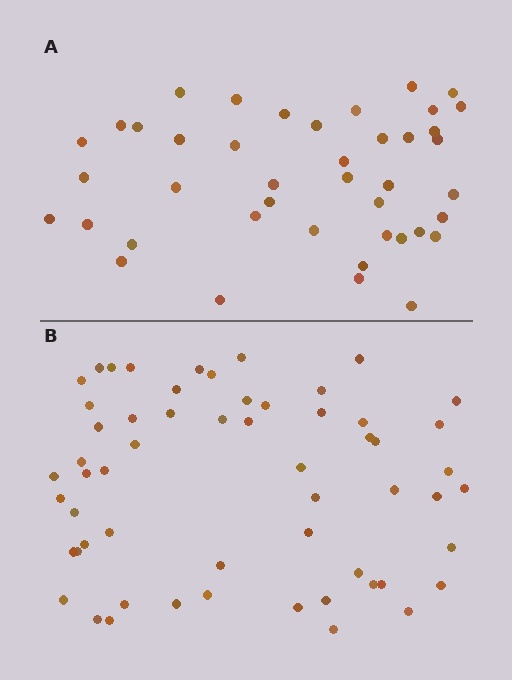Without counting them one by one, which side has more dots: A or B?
Region B (the bottom region) has more dots.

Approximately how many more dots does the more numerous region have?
Region B has approximately 15 more dots than region A.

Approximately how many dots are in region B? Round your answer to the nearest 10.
About 60 dots. (The exact count is 58, which rounds to 60.)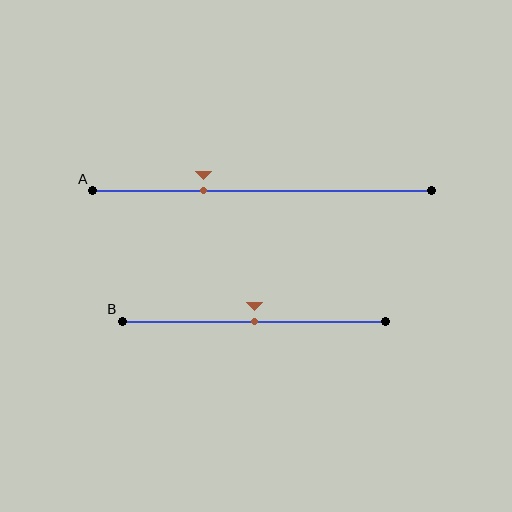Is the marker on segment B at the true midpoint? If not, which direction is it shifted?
Yes, the marker on segment B is at the true midpoint.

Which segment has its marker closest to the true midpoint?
Segment B has its marker closest to the true midpoint.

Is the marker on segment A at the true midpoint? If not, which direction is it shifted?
No, the marker on segment A is shifted to the left by about 17% of the segment length.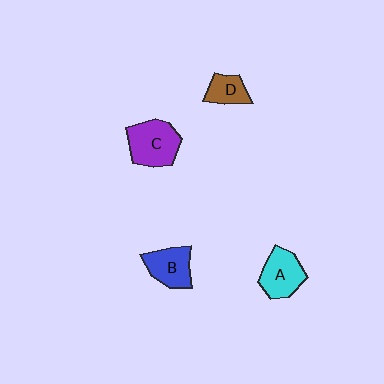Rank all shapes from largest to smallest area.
From largest to smallest: C (purple), A (cyan), B (blue), D (brown).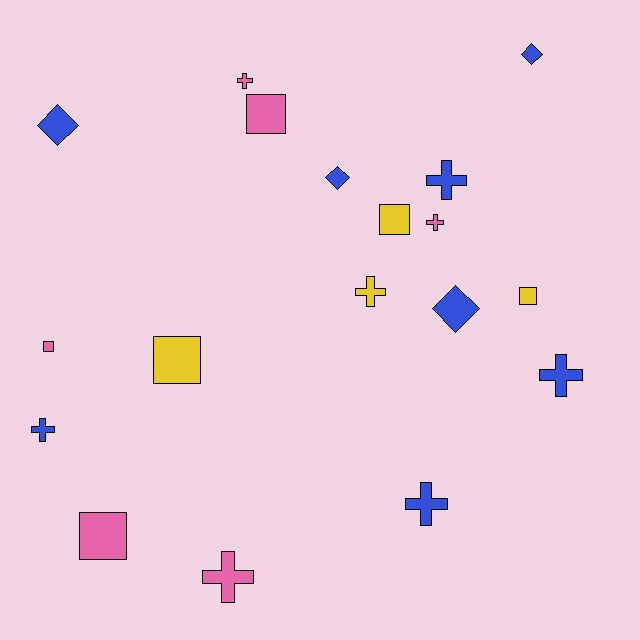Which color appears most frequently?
Blue, with 8 objects.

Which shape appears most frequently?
Cross, with 8 objects.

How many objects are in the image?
There are 18 objects.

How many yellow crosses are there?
There is 1 yellow cross.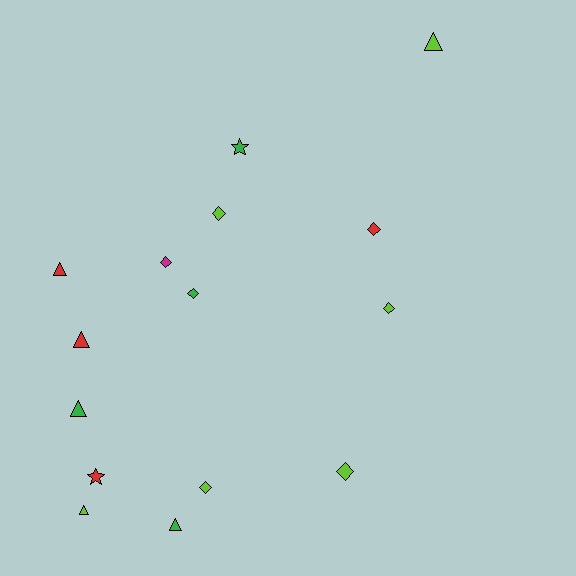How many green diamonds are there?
There is 1 green diamond.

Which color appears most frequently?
Lime, with 6 objects.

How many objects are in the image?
There are 15 objects.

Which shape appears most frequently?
Diamond, with 7 objects.